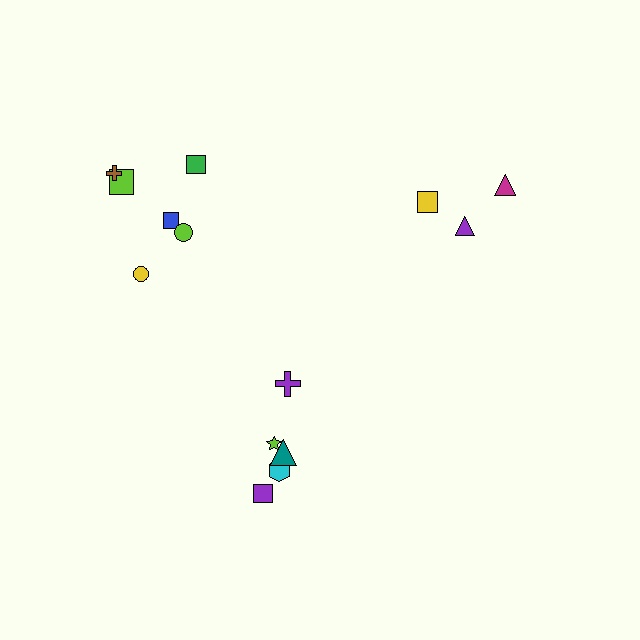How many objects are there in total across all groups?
There are 14 objects.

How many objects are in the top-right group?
There are 3 objects.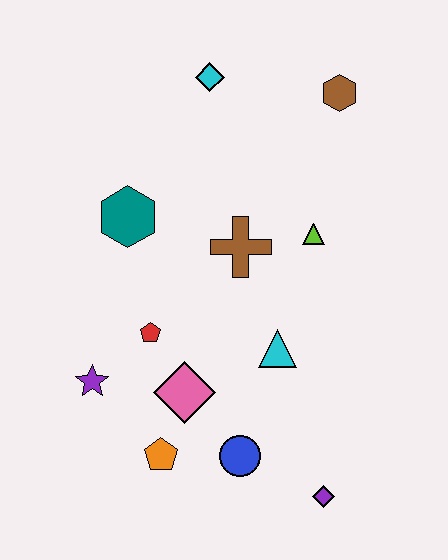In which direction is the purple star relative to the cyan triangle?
The purple star is to the left of the cyan triangle.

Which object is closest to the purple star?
The red pentagon is closest to the purple star.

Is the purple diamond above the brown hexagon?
No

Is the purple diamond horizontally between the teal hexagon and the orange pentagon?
No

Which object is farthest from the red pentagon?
The brown hexagon is farthest from the red pentagon.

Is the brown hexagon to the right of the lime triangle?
Yes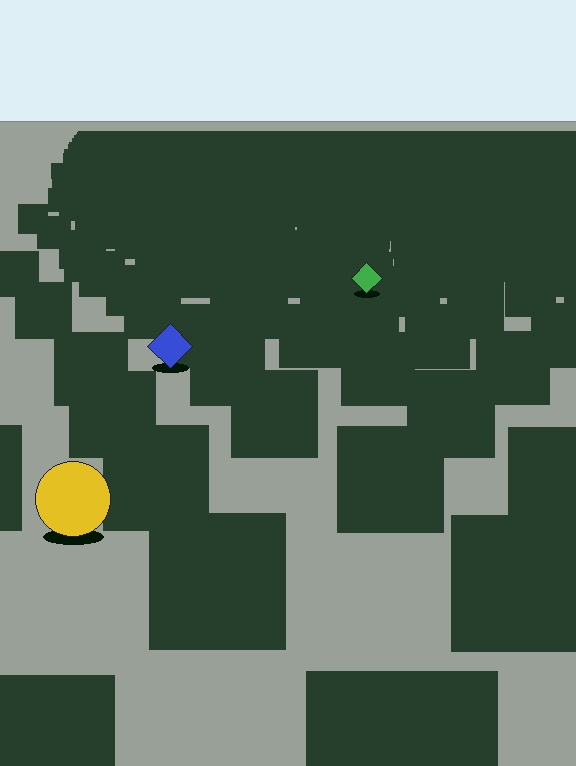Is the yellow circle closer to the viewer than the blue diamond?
Yes. The yellow circle is closer — you can tell from the texture gradient: the ground texture is coarser near it.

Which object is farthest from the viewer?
The green diamond is farthest from the viewer. It appears smaller and the ground texture around it is denser.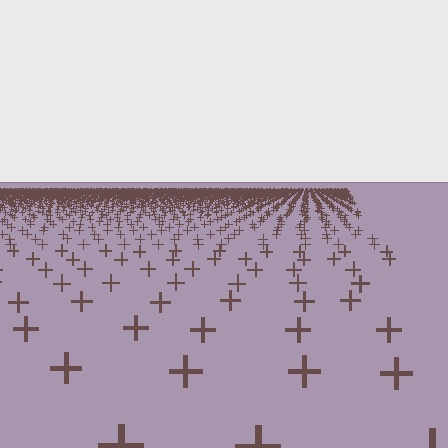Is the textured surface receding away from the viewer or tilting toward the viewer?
The surface is receding away from the viewer. Texture elements get smaller and denser toward the top.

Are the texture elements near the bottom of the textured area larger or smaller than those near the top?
Larger. Near the bottom, elements are closer to the viewer and appear at a bigger on-screen size.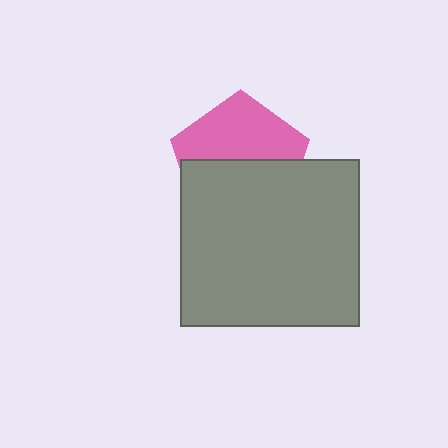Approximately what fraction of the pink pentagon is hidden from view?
Roughly 51% of the pink pentagon is hidden behind the gray rectangle.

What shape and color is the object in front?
The object in front is a gray rectangle.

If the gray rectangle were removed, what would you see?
You would see the complete pink pentagon.